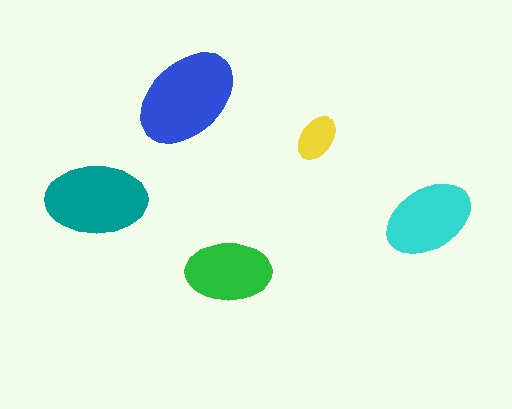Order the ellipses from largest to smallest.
the blue one, the teal one, the cyan one, the green one, the yellow one.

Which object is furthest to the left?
The teal ellipse is leftmost.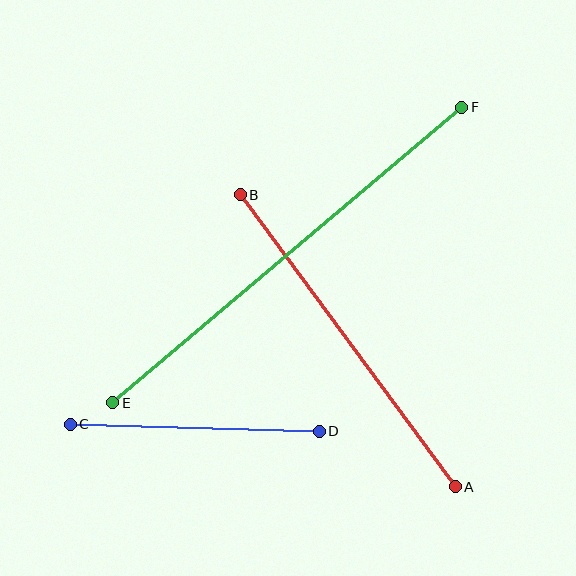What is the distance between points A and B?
The distance is approximately 363 pixels.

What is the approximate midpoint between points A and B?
The midpoint is at approximately (348, 341) pixels.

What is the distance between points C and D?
The distance is approximately 249 pixels.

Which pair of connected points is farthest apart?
Points E and F are farthest apart.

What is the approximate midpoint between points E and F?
The midpoint is at approximately (287, 255) pixels.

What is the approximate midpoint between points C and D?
The midpoint is at approximately (195, 428) pixels.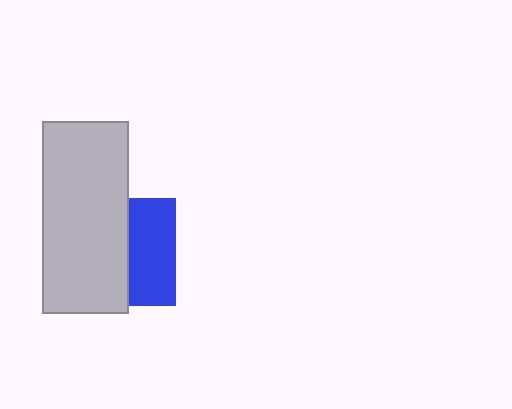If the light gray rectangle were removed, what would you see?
You would see the complete blue square.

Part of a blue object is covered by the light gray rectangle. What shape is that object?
It is a square.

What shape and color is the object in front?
The object in front is a light gray rectangle.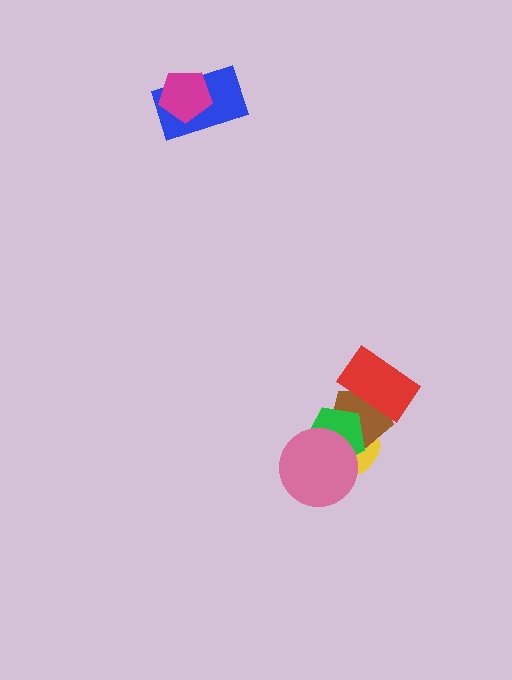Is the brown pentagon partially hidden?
Yes, it is partially covered by another shape.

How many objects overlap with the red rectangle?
1 object overlaps with the red rectangle.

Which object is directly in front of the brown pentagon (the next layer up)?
The green pentagon is directly in front of the brown pentagon.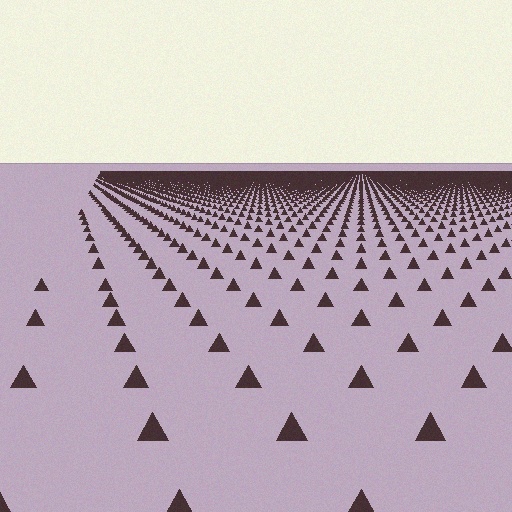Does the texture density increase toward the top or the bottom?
Density increases toward the top.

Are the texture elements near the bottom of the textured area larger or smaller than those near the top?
Larger. Near the bottom, elements are closer to the viewer and appear at a bigger on-screen size.